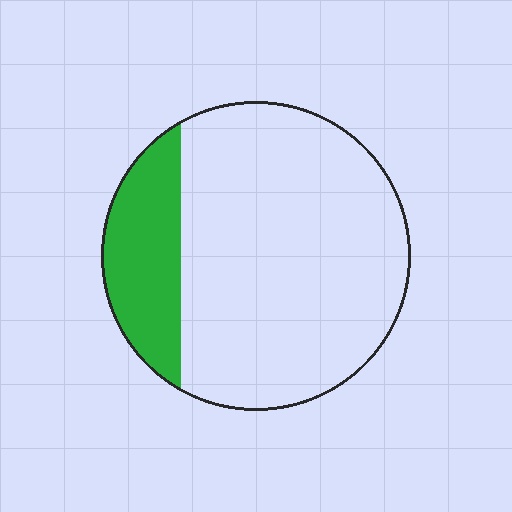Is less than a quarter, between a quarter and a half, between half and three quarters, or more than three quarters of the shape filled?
Less than a quarter.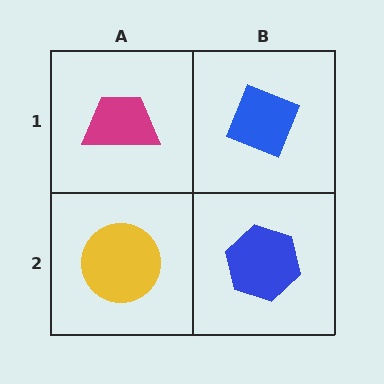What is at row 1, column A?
A magenta trapezoid.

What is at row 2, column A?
A yellow circle.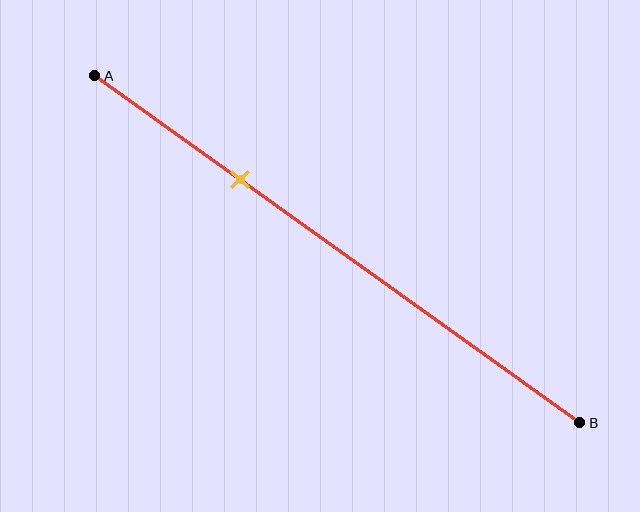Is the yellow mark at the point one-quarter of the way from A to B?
No, the mark is at about 30% from A, not at the 25% one-quarter point.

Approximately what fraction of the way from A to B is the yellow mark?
The yellow mark is approximately 30% of the way from A to B.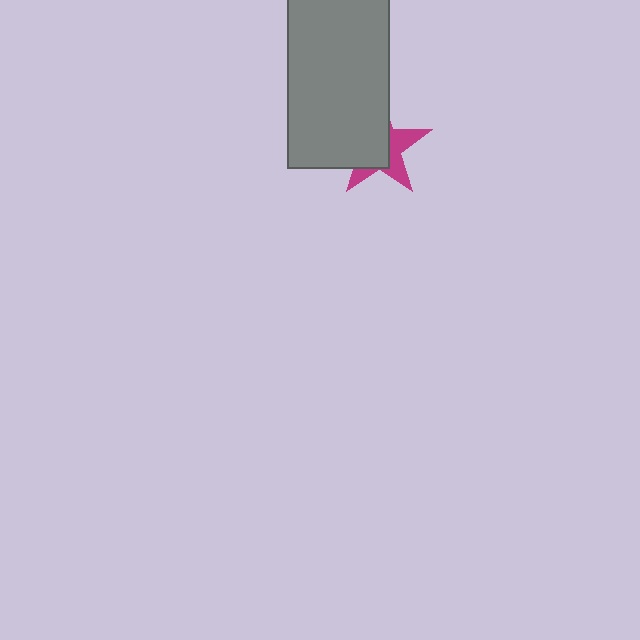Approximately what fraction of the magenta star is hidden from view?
Roughly 60% of the magenta star is hidden behind the gray rectangle.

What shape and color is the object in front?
The object in front is a gray rectangle.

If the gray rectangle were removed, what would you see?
You would see the complete magenta star.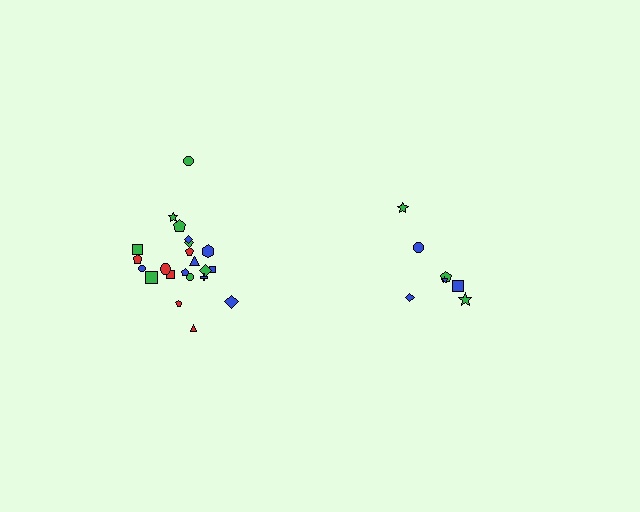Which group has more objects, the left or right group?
The left group.